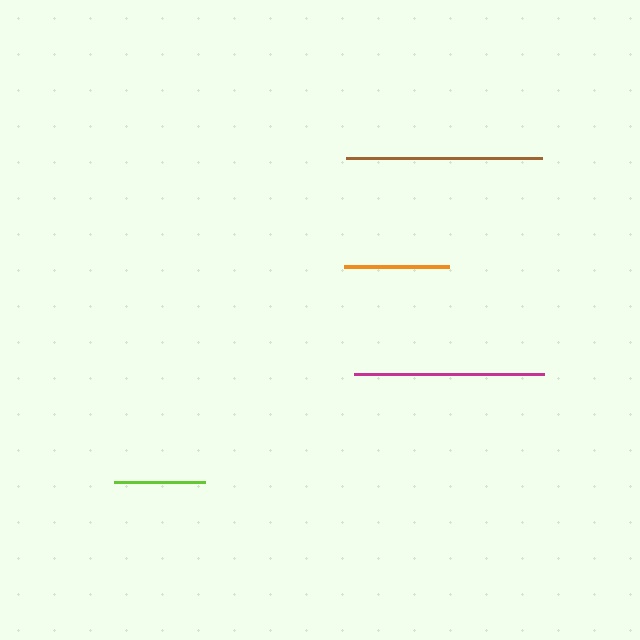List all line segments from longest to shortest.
From longest to shortest: brown, magenta, orange, lime.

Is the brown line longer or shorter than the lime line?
The brown line is longer than the lime line.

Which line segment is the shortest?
The lime line is the shortest at approximately 91 pixels.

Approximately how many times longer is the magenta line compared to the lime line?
The magenta line is approximately 2.1 times the length of the lime line.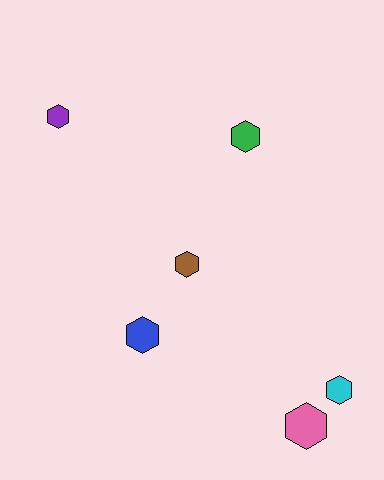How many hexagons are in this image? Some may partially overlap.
There are 6 hexagons.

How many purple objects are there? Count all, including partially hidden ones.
There is 1 purple object.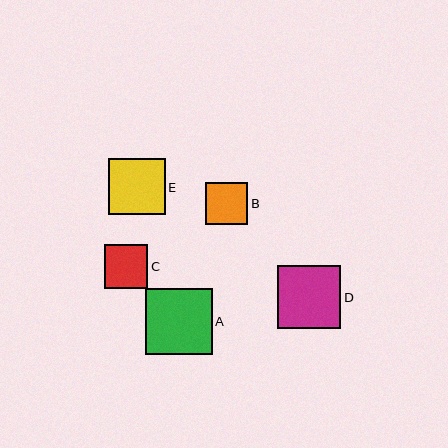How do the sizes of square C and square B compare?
Square C and square B are approximately the same size.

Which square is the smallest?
Square B is the smallest with a size of approximately 42 pixels.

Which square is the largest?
Square A is the largest with a size of approximately 67 pixels.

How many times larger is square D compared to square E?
Square D is approximately 1.1 times the size of square E.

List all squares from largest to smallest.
From largest to smallest: A, D, E, C, B.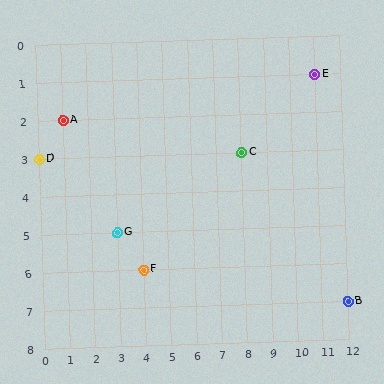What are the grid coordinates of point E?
Point E is at grid coordinates (11, 1).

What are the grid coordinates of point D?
Point D is at grid coordinates (0, 3).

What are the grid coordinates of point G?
Point G is at grid coordinates (3, 5).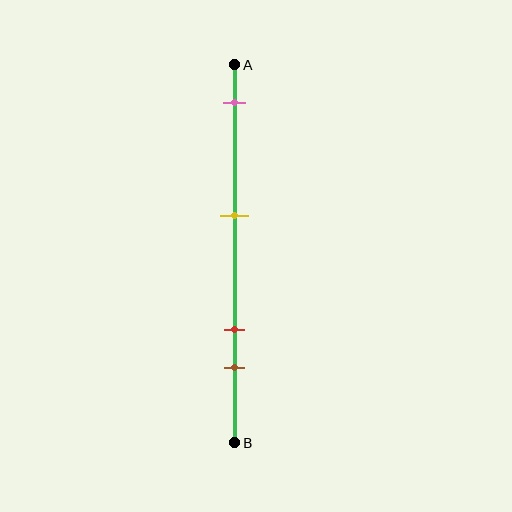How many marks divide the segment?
There are 4 marks dividing the segment.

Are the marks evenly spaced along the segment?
No, the marks are not evenly spaced.